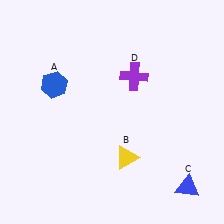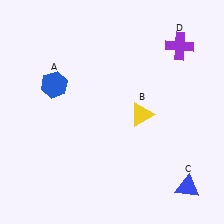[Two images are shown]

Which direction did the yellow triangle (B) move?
The yellow triangle (B) moved up.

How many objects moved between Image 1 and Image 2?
2 objects moved between the two images.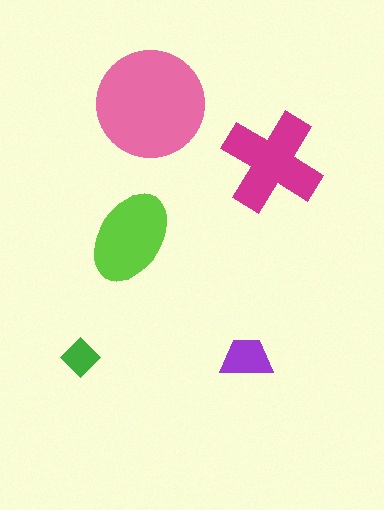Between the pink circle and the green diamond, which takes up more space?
The pink circle.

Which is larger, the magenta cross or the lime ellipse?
The magenta cross.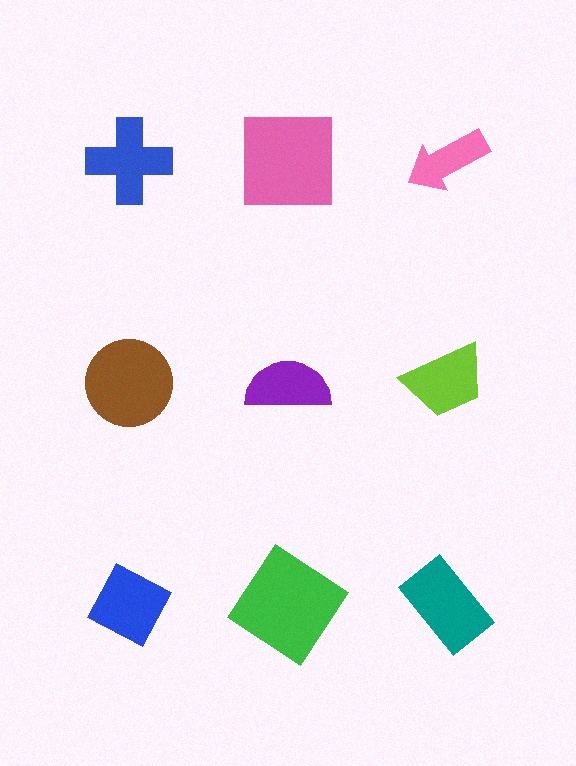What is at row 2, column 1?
A brown circle.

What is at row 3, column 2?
A green diamond.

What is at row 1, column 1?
A blue cross.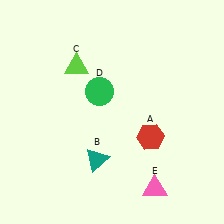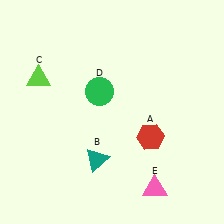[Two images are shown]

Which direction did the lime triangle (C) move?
The lime triangle (C) moved left.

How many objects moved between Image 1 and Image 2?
1 object moved between the two images.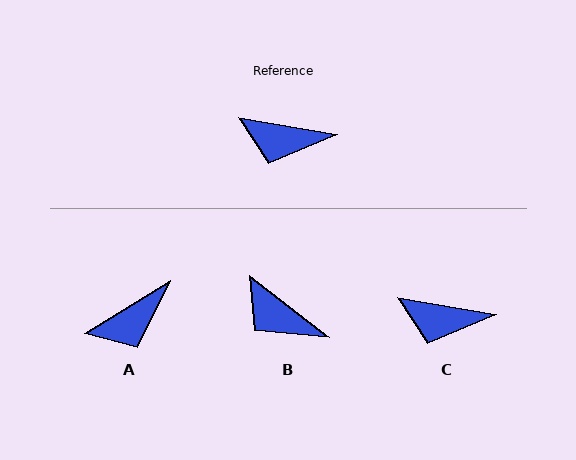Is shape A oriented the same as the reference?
No, it is off by about 42 degrees.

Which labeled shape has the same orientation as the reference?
C.